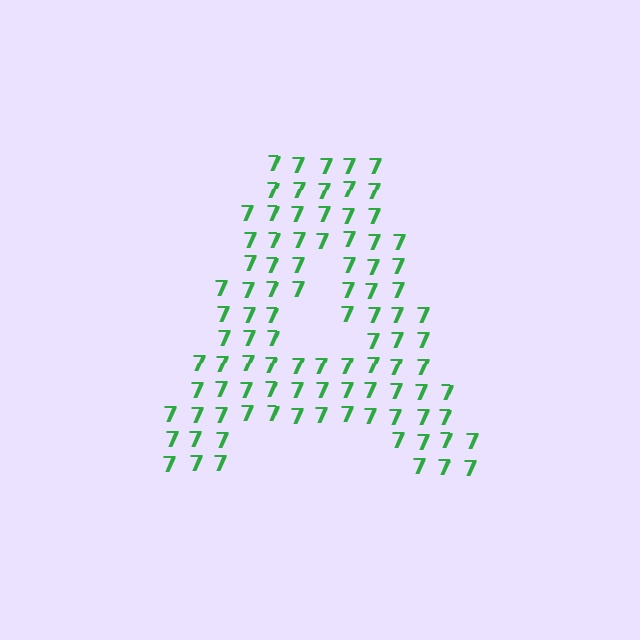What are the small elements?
The small elements are digit 7's.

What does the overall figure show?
The overall figure shows the letter A.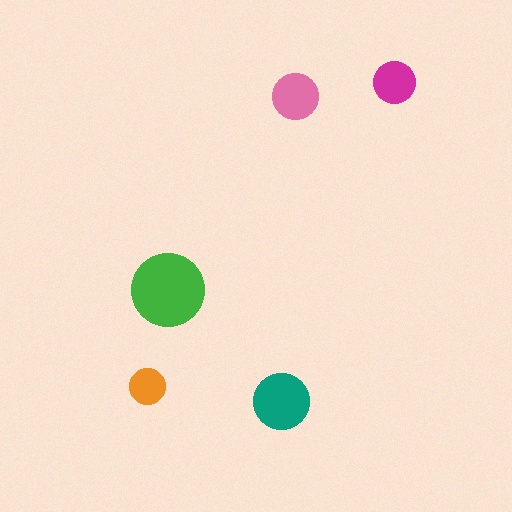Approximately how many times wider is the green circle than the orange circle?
About 2 times wider.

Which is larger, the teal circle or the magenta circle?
The teal one.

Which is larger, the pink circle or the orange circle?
The pink one.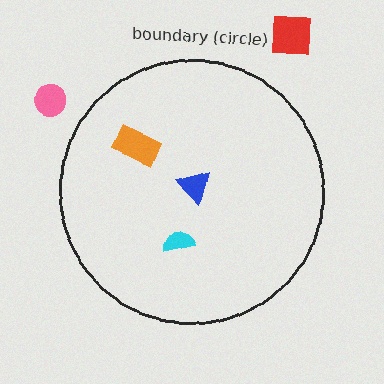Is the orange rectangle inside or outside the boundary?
Inside.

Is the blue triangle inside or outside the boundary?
Inside.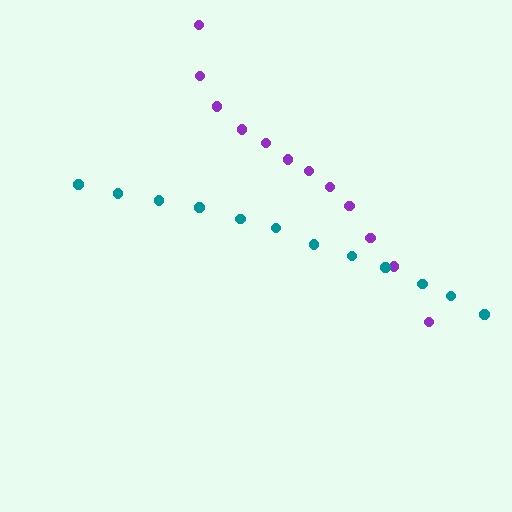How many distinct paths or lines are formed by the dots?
There are 2 distinct paths.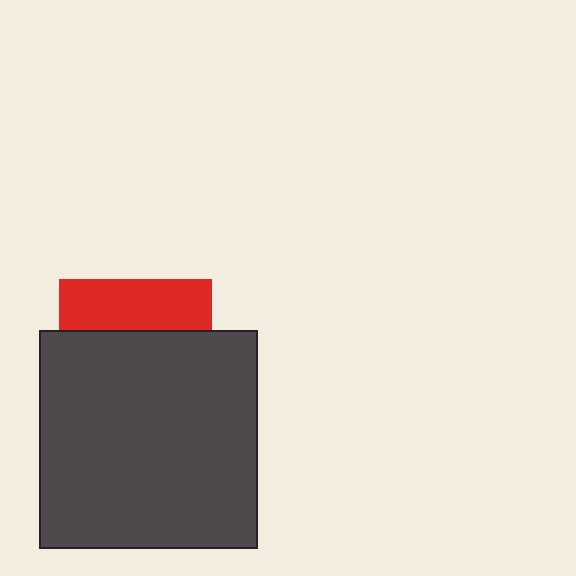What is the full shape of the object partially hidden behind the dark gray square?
The partially hidden object is a red square.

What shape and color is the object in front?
The object in front is a dark gray square.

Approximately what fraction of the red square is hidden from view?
Roughly 68% of the red square is hidden behind the dark gray square.